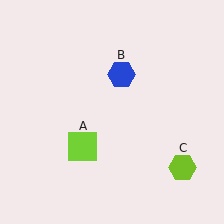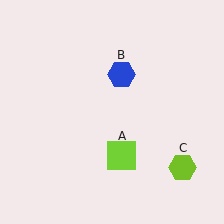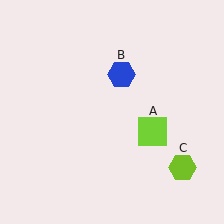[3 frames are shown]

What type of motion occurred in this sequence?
The lime square (object A) rotated counterclockwise around the center of the scene.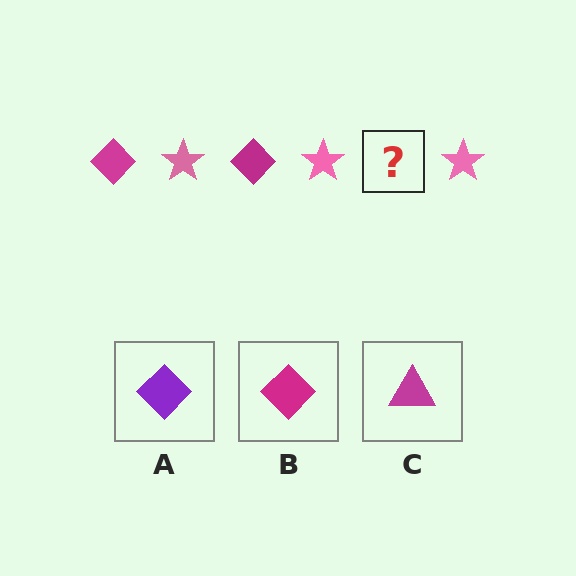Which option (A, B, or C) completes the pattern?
B.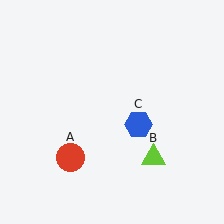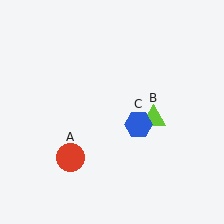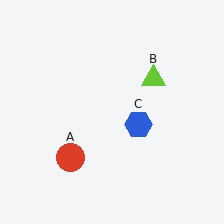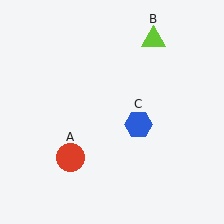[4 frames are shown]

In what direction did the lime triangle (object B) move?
The lime triangle (object B) moved up.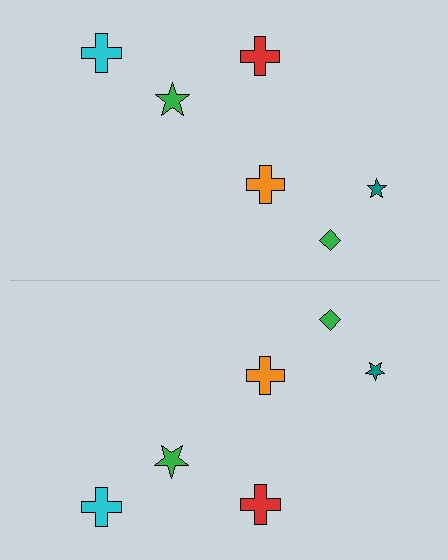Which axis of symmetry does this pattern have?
The pattern has a horizontal axis of symmetry running through the center of the image.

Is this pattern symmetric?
Yes, this pattern has bilateral (reflection) symmetry.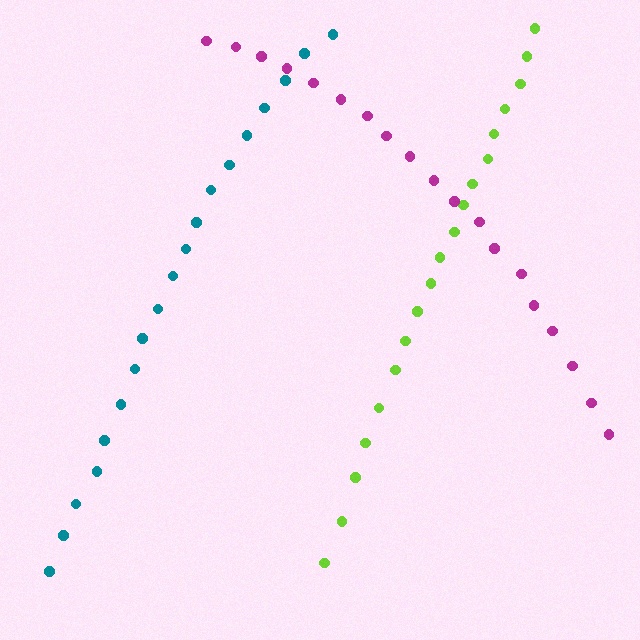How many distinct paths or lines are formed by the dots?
There are 3 distinct paths.